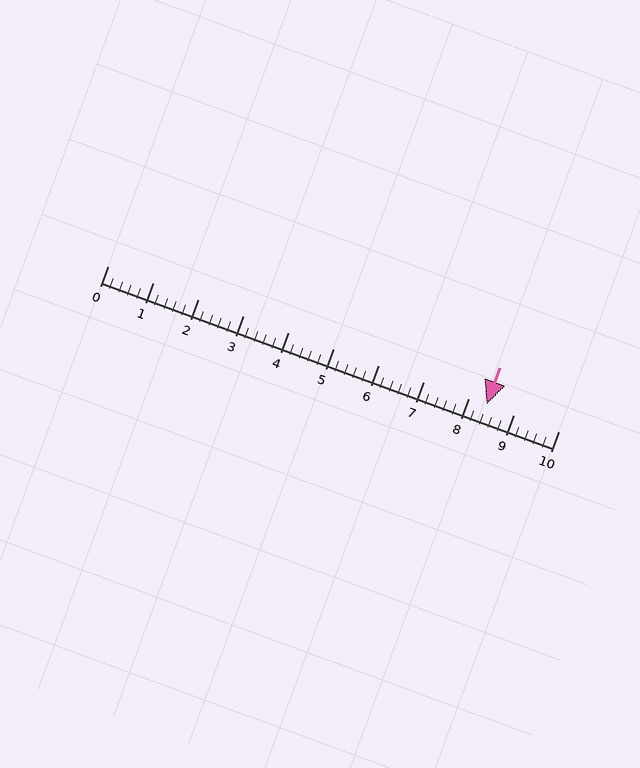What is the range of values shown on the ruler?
The ruler shows values from 0 to 10.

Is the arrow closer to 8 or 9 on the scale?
The arrow is closer to 8.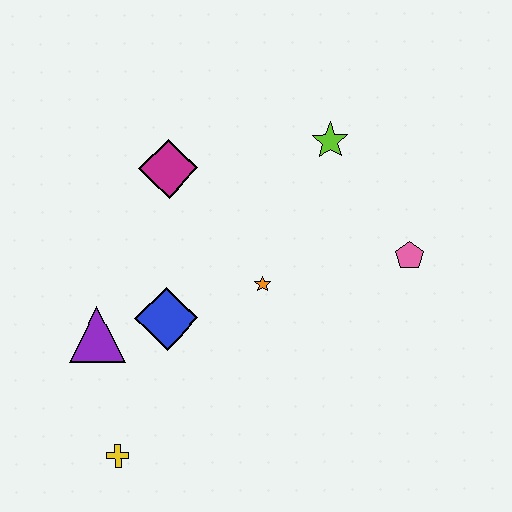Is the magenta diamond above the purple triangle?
Yes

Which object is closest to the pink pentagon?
The lime star is closest to the pink pentagon.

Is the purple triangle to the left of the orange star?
Yes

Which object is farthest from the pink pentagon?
The yellow cross is farthest from the pink pentagon.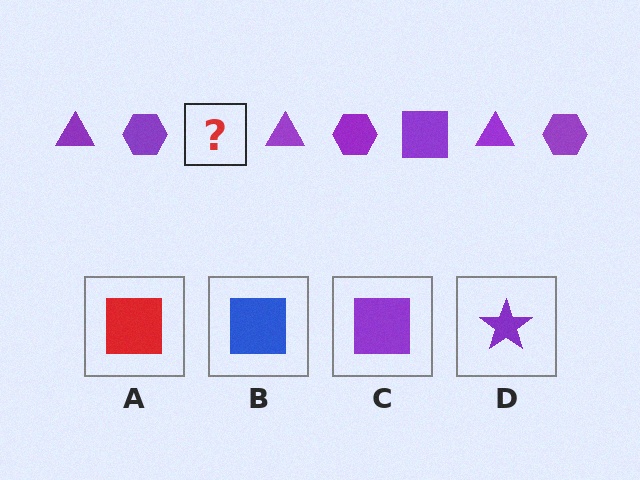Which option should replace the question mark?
Option C.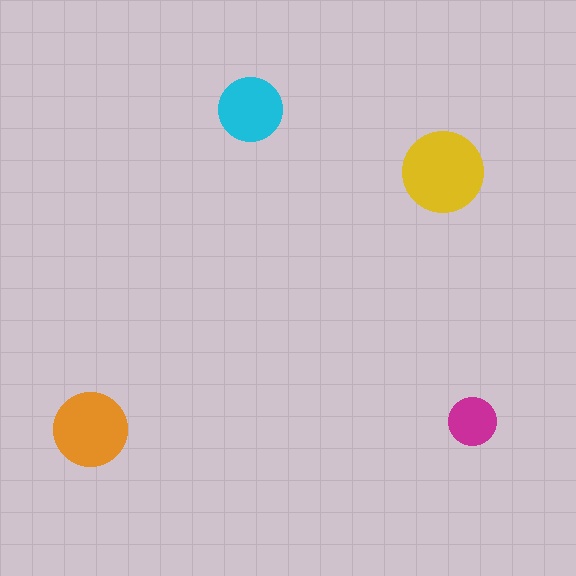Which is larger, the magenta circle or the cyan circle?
The cyan one.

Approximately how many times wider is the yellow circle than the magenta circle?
About 1.5 times wider.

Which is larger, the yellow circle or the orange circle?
The yellow one.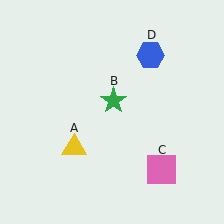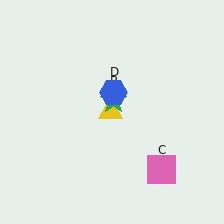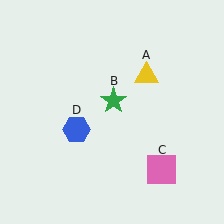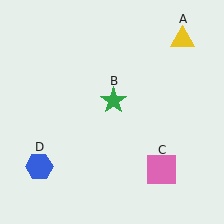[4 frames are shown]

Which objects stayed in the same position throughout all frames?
Green star (object B) and pink square (object C) remained stationary.